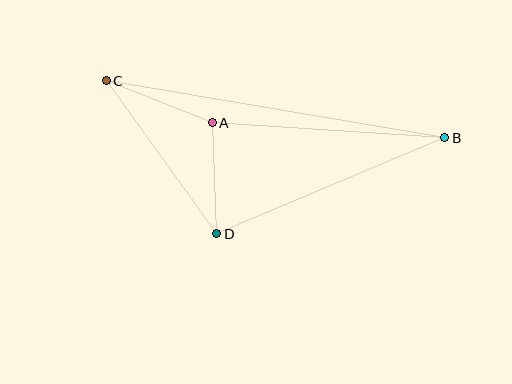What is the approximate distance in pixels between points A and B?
The distance between A and B is approximately 233 pixels.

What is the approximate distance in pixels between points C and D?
The distance between C and D is approximately 189 pixels.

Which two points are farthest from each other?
Points B and C are farthest from each other.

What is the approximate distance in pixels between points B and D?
The distance between B and D is approximately 247 pixels.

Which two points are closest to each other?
Points A and D are closest to each other.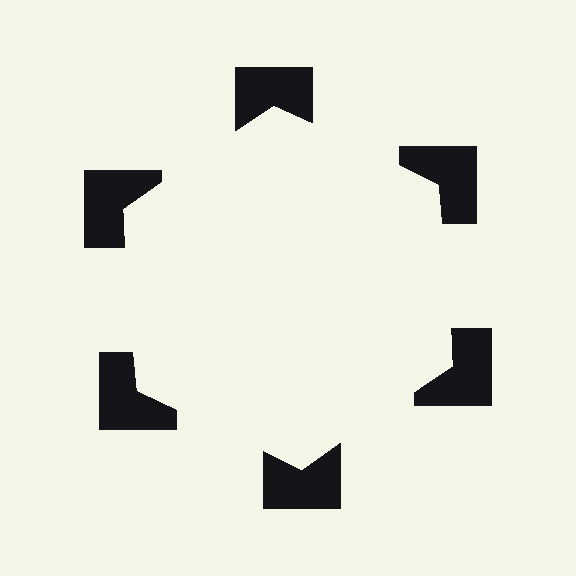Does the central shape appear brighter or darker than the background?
It typically appears slightly brighter than the background, even though no actual brightness change is drawn.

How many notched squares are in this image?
There are 6 — one at each vertex of the illusory hexagon.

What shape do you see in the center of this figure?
An illusory hexagon — its edges are inferred from the aligned wedge cuts in the notched squares, not physically drawn.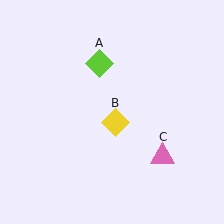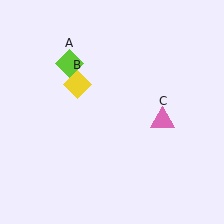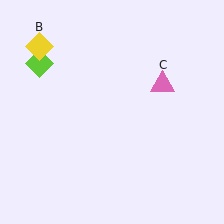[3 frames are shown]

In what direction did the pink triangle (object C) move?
The pink triangle (object C) moved up.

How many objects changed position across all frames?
3 objects changed position: lime diamond (object A), yellow diamond (object B), pink triangle (object C).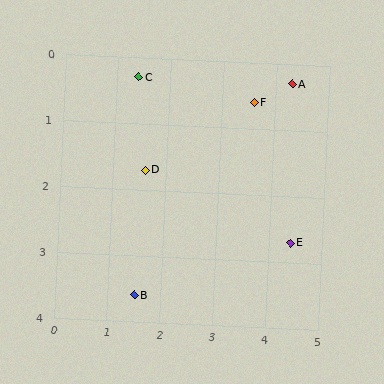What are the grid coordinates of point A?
Point A is at approximately (4.3, 0.3).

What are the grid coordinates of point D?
Point D is at approximately (1.6, 1.7).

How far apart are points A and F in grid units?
Points A and F are about 0.8 grid units apart.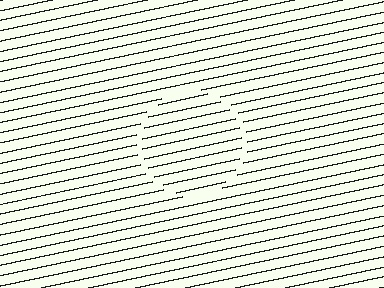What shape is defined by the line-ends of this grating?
An illusory circle. The interior of the shape contains the same grating, shifted by half a period — the contour is defined by the phase discontinuity where line-ends from the inner and outer gratings abut.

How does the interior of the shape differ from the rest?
The interior of the shape contains the same grating, shifted by half a period — the contour is defined by the phase discontinuity where line-ends from the inner and outer gratings abut.